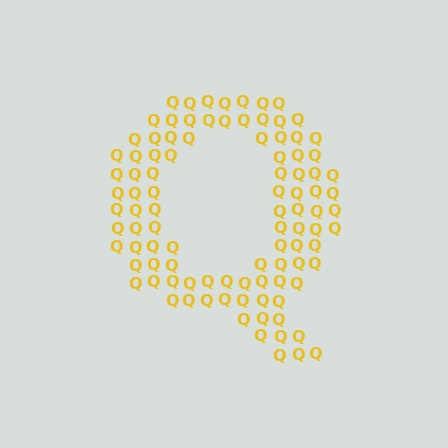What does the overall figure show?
The overall figure shows the letter Q.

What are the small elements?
The small elements are letter Q's.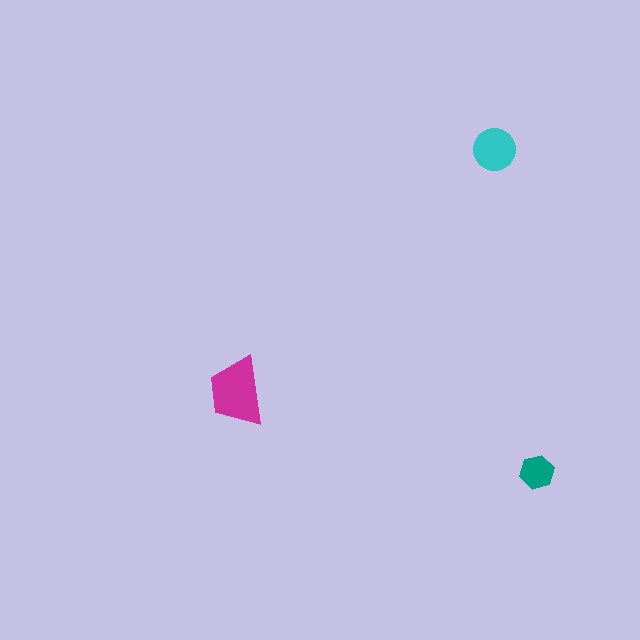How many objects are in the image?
There are 3 objects in the image.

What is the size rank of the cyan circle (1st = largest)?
2nd.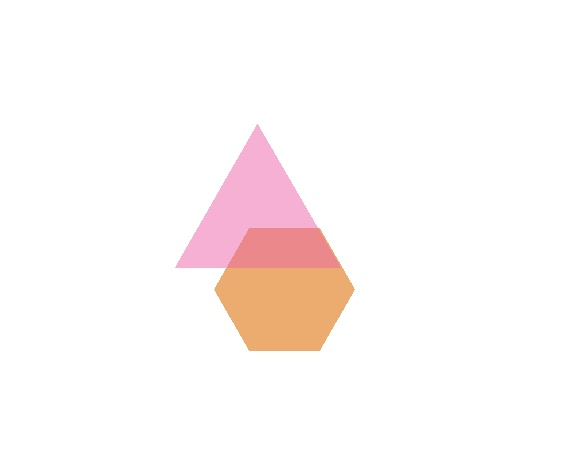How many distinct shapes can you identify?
There are 2 distinct shapes: an orange hexagon, a pink triangle.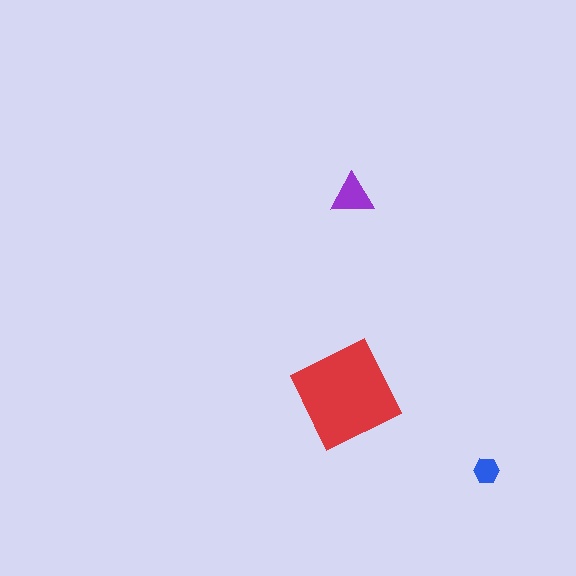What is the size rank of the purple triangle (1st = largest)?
2nd.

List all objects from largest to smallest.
The red square, the purple triangle, the blue hexagon.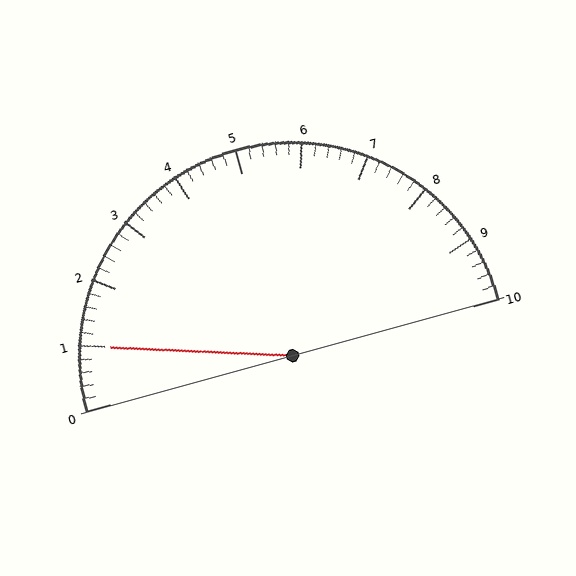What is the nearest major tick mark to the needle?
The nearest major tick mark is 1.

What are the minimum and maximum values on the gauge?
The gauge ranges from 0 to 10.